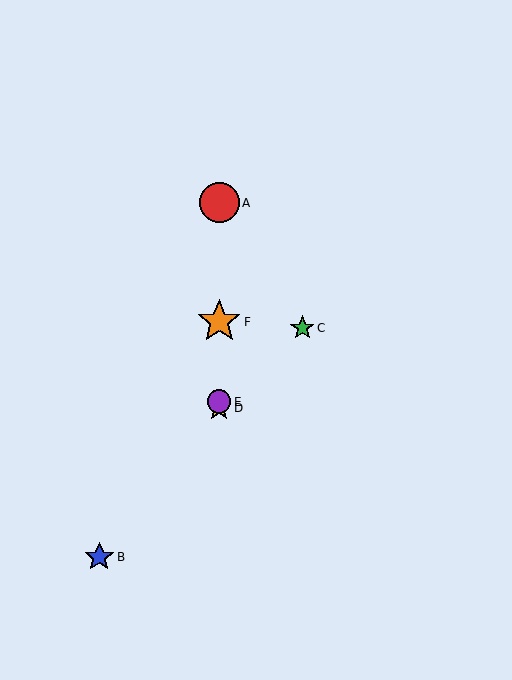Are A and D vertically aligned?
Yes, both are at x≈219.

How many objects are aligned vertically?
4 objects (A, D, E, F) are aligned vertically.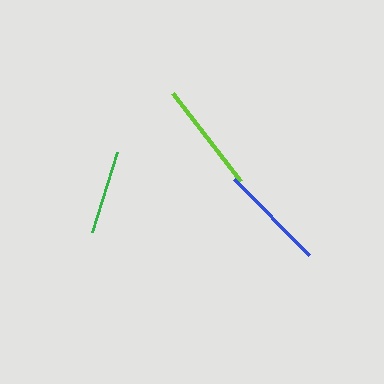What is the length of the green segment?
The green segment is approximately 84 pixels long.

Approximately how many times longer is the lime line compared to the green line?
The lime line is approximately 1.3 times the length of the green line.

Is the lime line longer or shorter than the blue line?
The lime line is longer than the blue line.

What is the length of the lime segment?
The lime segment is approximately 112 pixels long.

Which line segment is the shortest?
The green line is the shortest at approximately 84 pixels.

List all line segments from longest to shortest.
From longest to shortest: lime, blue, green.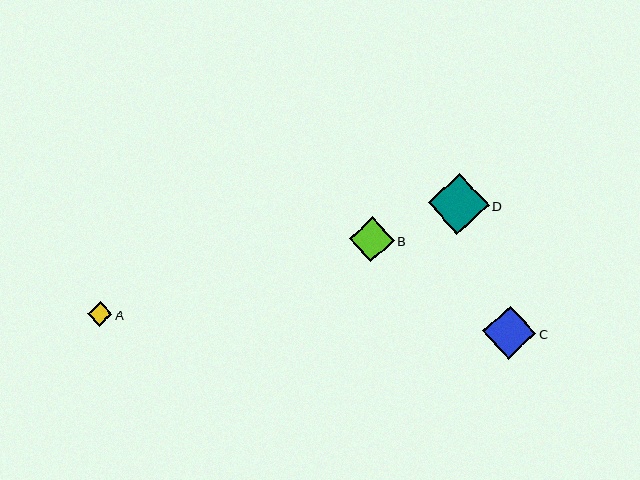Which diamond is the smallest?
Diamond A is the smallest with a size of approximately 24 pixels.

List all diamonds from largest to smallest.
From largest to smallest: D, C, B, A.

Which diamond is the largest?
Diamond D is the largest with a size of approximately 61 pixels.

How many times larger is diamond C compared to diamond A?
Diamond C is approximately 2.2 times the size of diamond A.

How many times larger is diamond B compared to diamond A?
Diamond B is approximately 1.8 times the size of diamond A.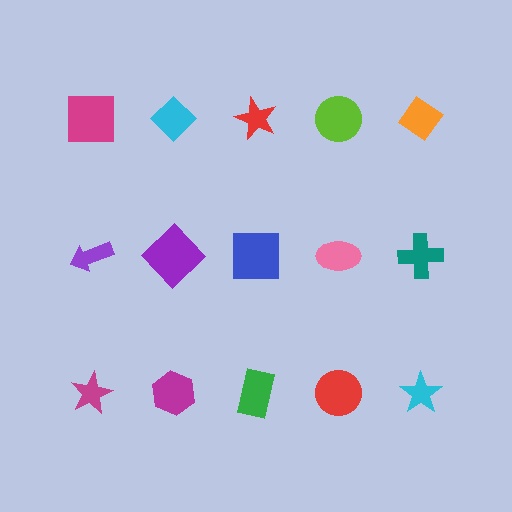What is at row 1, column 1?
A magenta square.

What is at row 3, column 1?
A magenta star.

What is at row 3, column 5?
A cyan star.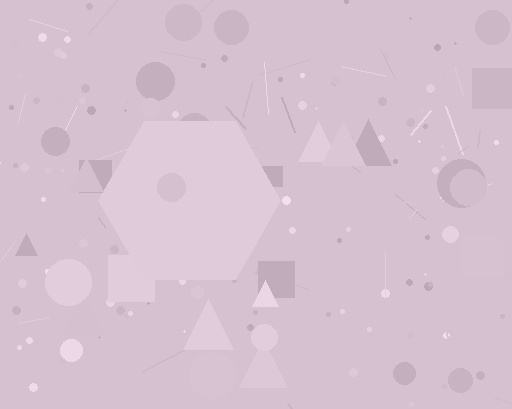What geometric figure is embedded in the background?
A hexagon is embedded in the background.